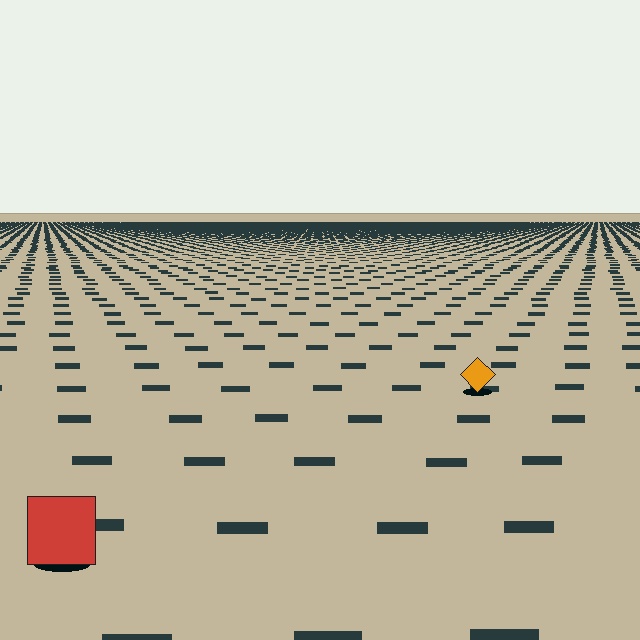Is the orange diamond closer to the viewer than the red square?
No. The red square is closer — you can tell from the texture gradient: the ground texture is coarser near it.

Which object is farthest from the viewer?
The orange diamond is farthest from the viewer. It appears smaller and the ground texture around it is denser.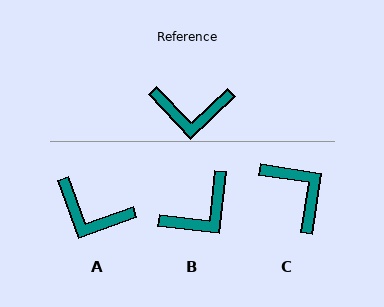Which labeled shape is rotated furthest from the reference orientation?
C, about 128 degrees away.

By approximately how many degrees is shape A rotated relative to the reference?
Approximately 24 degrees clockwise.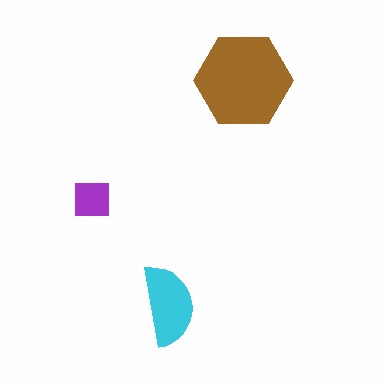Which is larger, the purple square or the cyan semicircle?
The cyan semicircle.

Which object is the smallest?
The purple square.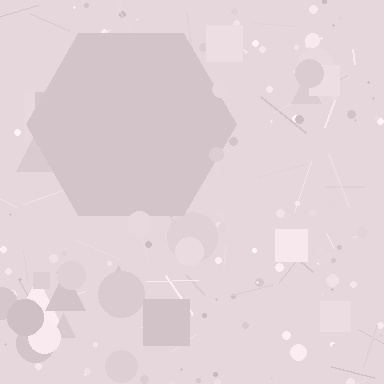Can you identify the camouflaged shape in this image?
The camouflaged shape is a hexagon.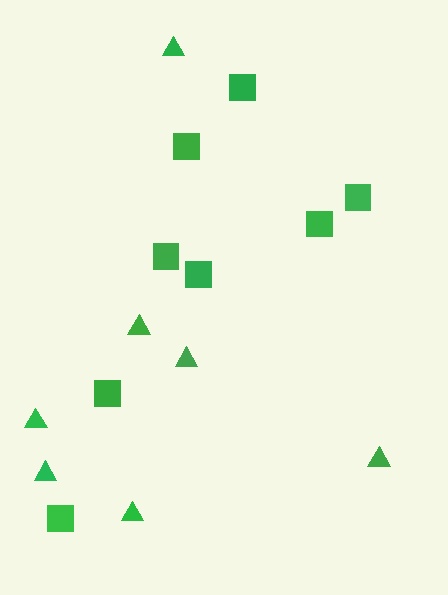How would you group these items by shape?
There are 2 groups: one group of triangles (7) and one group of squares (8).